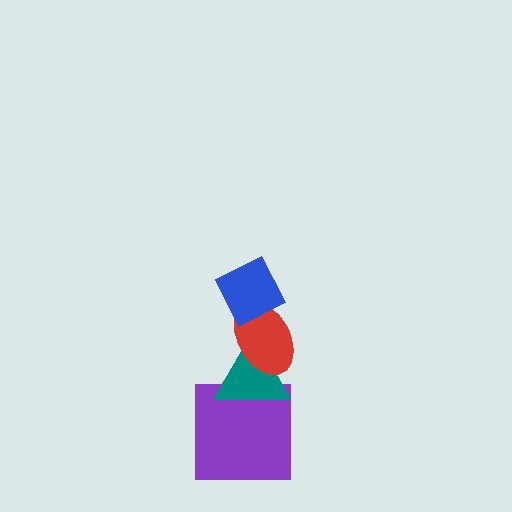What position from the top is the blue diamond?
The blue diamond is 1st from the top.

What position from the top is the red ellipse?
The red ellipse is 2nd from the top.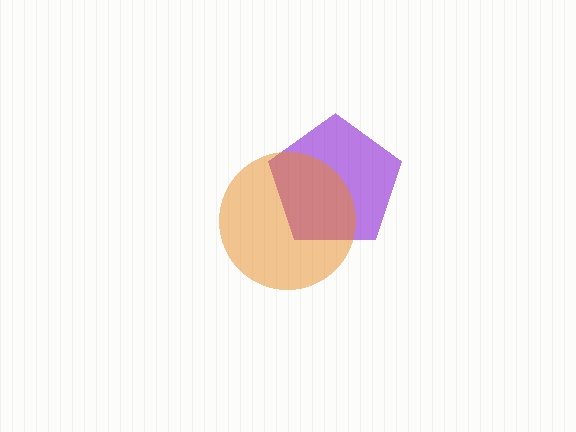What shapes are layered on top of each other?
The layered shapes are: a purple pentagon, an orange circle.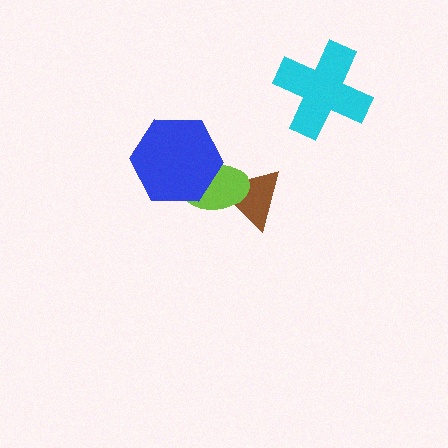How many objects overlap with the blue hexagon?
1 object overlaps with the blue hexagon.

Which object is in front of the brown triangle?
The lime ellipse is in front of the brown triangle.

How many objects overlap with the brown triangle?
1 object overlaps with the brown triangle.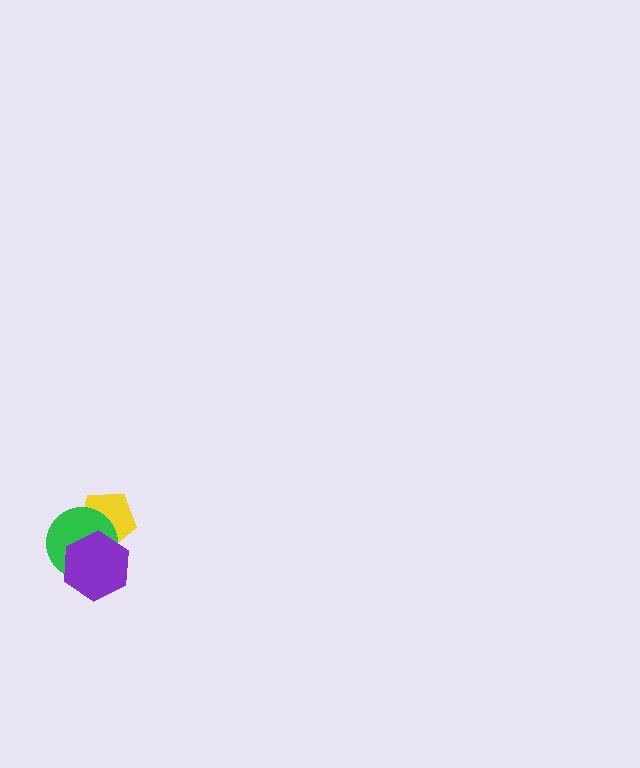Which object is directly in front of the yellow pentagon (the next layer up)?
The green circle is directly in front of the yellow pentagon.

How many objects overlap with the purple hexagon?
2 objects overlap with the purple hexagon.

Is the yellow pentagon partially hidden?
Yes, it is partially covered by another shape.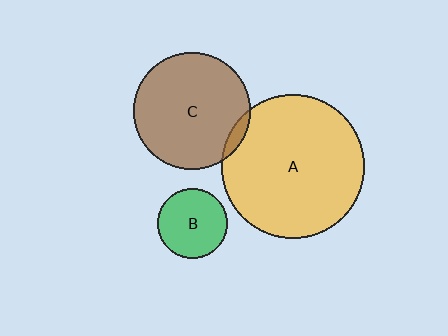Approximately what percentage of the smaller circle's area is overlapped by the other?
Approximately 5%.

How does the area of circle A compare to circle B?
Approximately 4.1 times.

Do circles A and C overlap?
Yes.